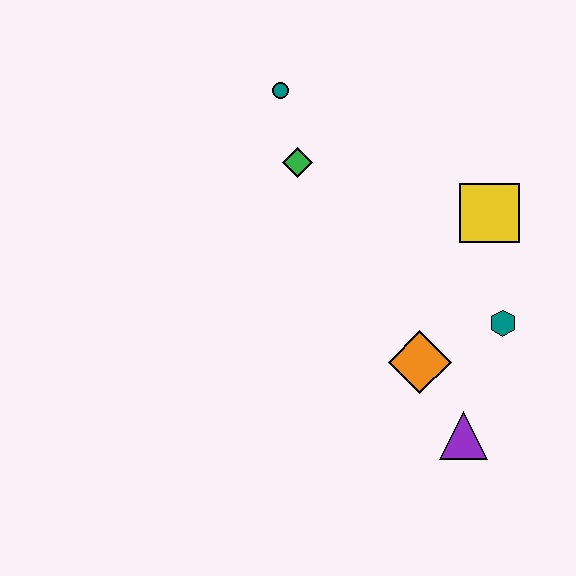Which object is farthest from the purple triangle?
The teal circle is farthest from the purple triangle.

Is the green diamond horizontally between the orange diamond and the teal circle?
Yes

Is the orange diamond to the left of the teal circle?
No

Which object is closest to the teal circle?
The green diamond is closest to the teal circle.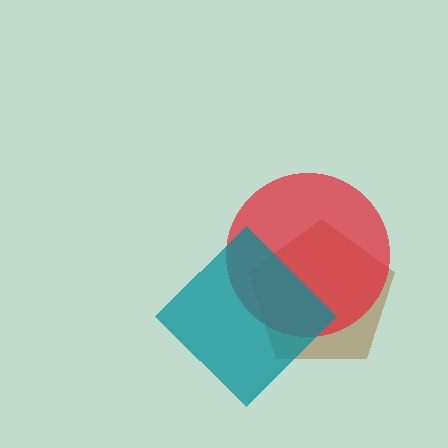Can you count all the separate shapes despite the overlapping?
Yes, there are 3 separate shapes.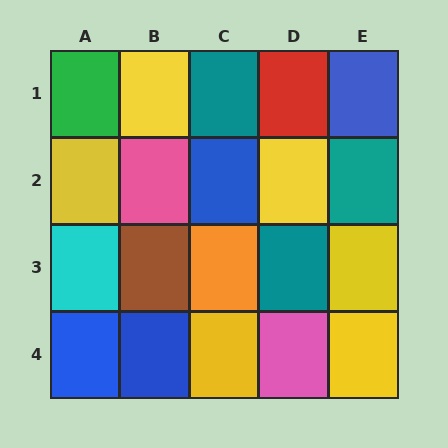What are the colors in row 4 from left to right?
Blue, blue, yellow, pink, yellow.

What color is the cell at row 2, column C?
Blue.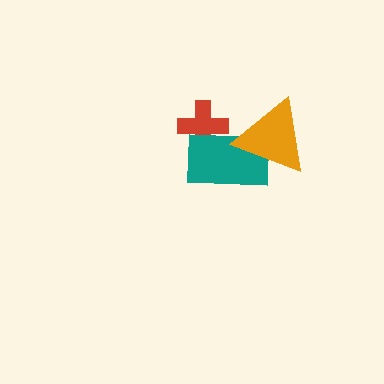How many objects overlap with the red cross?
1 object overlaps with the red cross.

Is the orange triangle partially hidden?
No, no other shape covers it.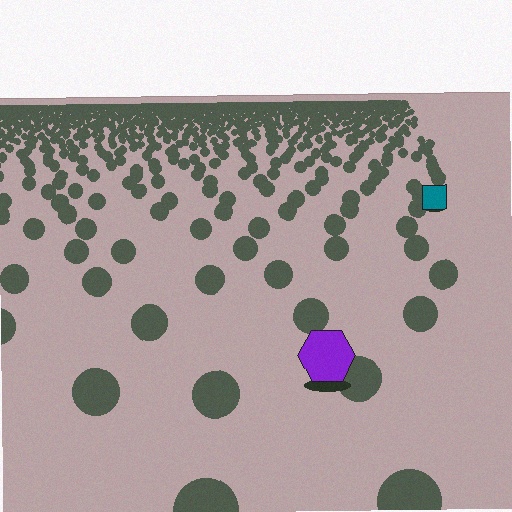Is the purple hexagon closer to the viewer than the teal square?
Yes. The purple hexagon is closer — you can tell from the texture gradient: the ground texture is coarser near it.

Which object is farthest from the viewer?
The teal square is farthest from the viewer. It appears smaller and the ground texture around it is denser.